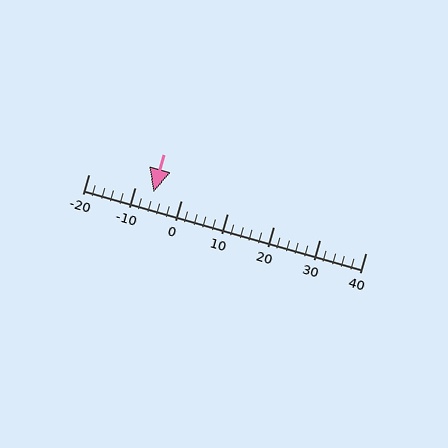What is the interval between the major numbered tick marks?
The major tick marks are spaced 10 units apart.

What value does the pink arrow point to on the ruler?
The pink arrow points to approximately -6.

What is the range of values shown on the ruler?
The ruler shows values from -20 to 40.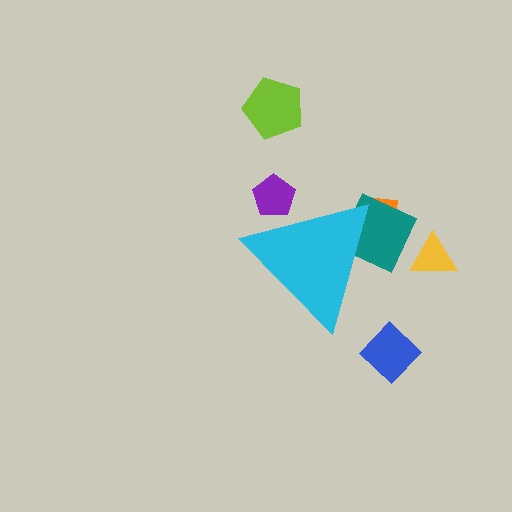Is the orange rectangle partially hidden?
Yes, the orange rectangle is partially hidden behind the cyan triangle.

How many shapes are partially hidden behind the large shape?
3 shapes are partially hidden.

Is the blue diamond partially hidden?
No, the blue diamond is fully visible.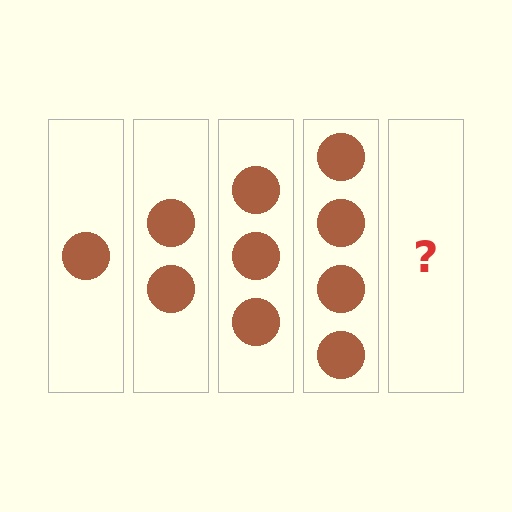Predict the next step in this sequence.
The next step is 5 circles.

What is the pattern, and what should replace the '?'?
The pattern is that each step adds one more circle. The '?' should be 5 circles.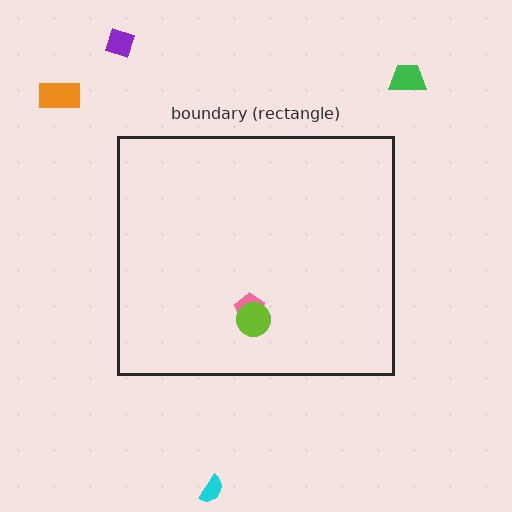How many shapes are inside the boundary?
2 inside, 4 outside.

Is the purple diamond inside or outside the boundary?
Outside.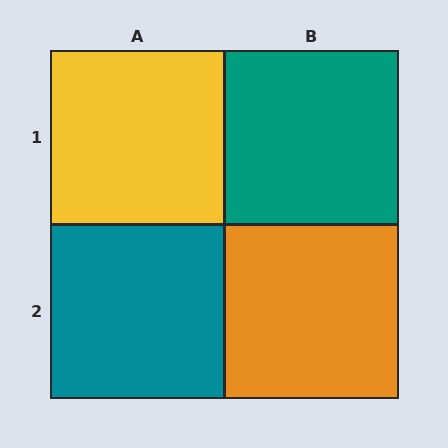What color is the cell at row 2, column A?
Teal.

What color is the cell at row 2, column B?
Orange.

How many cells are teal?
2 cells are teal.